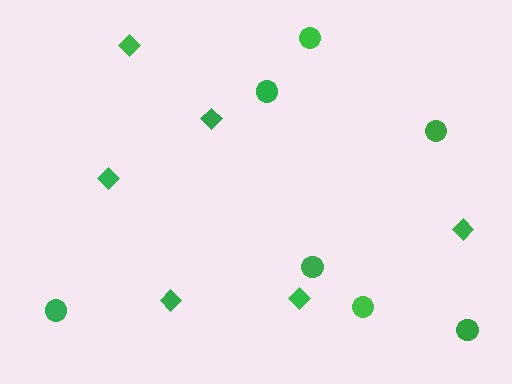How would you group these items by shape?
There are 2 groups: one group of diamonds (6) and one group of circles (7).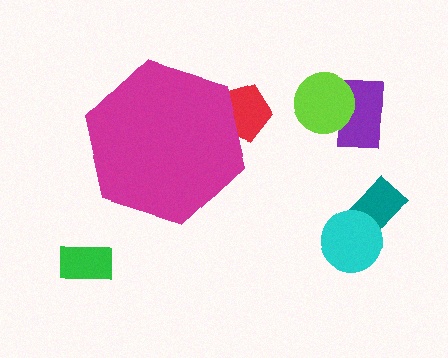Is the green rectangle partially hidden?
No, the green rectangle is fully visible.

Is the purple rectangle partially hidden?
No, the purple rectangle is fully visible.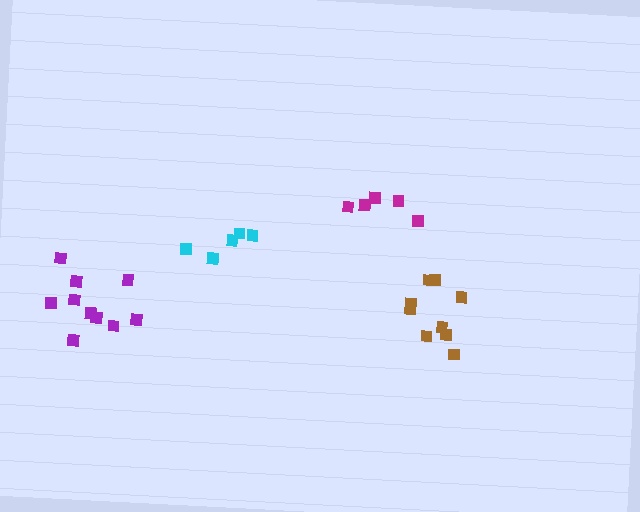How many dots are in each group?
Group 1: 5 dots, Group 2: 9 dots, Group 3: 5 dots, Group 4: 10 dots (29 total).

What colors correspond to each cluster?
The clusters are colored: magenta, brown, cyan, purple.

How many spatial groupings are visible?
There are 4 spatial groupings.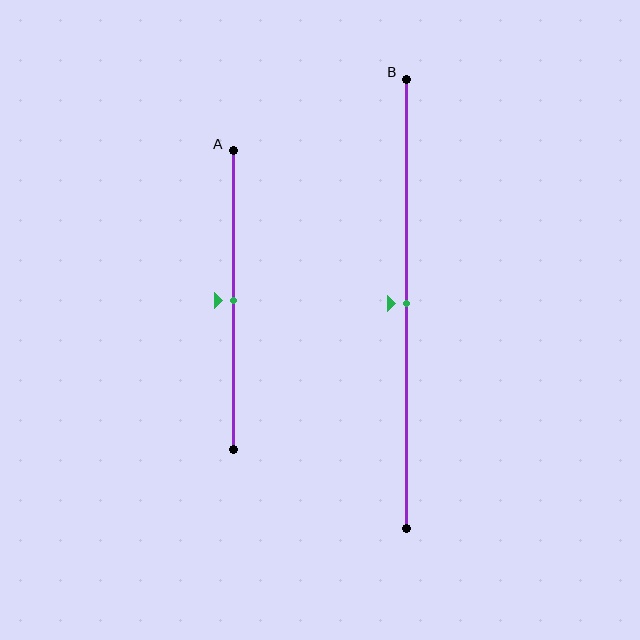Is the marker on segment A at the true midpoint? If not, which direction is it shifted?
Yes, the marker on segment A is at the true midpoint.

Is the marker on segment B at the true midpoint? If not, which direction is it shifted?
Yes, the marker on segment B is at the true midpoint.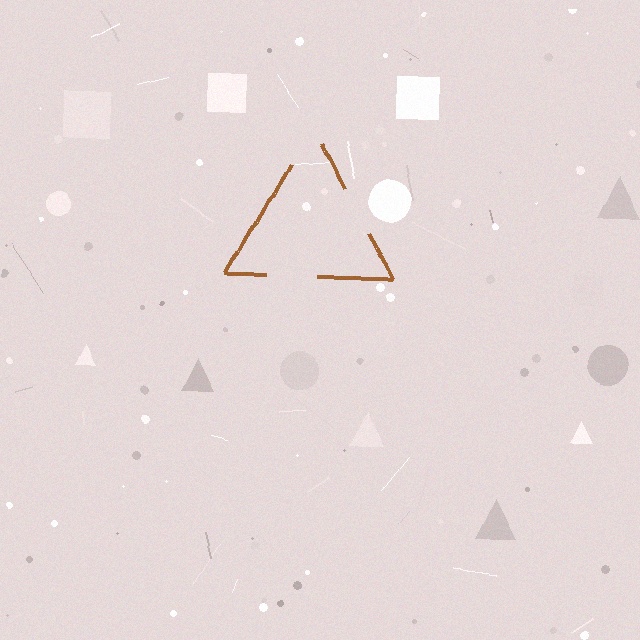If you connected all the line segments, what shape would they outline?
They would outline a triangle.